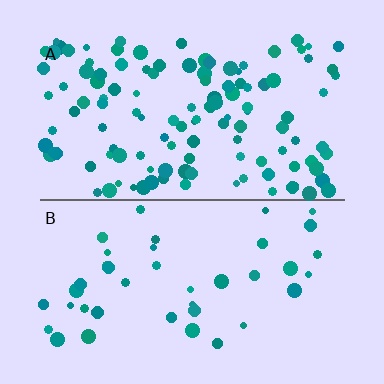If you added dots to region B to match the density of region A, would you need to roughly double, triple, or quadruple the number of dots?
Approximately triple.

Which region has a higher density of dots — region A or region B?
A (the top).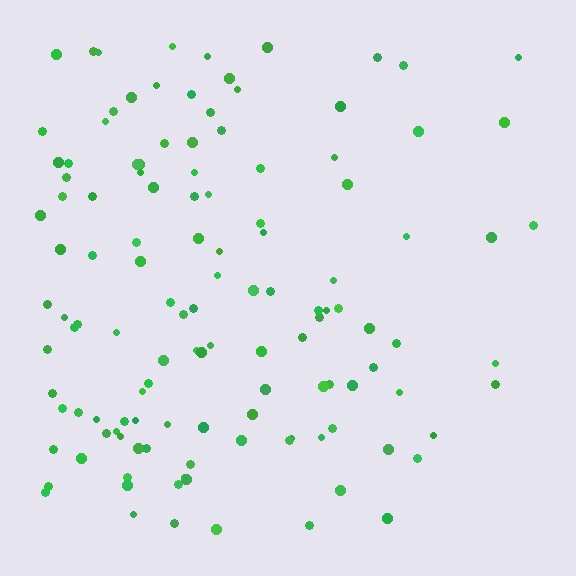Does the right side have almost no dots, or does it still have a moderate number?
Still a moderate number, just noticeably fewer than the left.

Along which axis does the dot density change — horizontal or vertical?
Horizontal.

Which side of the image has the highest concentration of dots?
The left.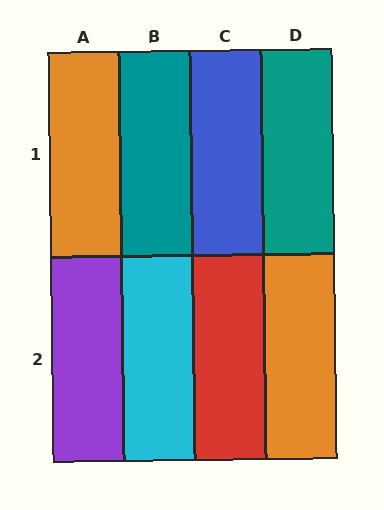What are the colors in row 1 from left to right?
Orange, teal, blue, teal.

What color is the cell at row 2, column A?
Purple.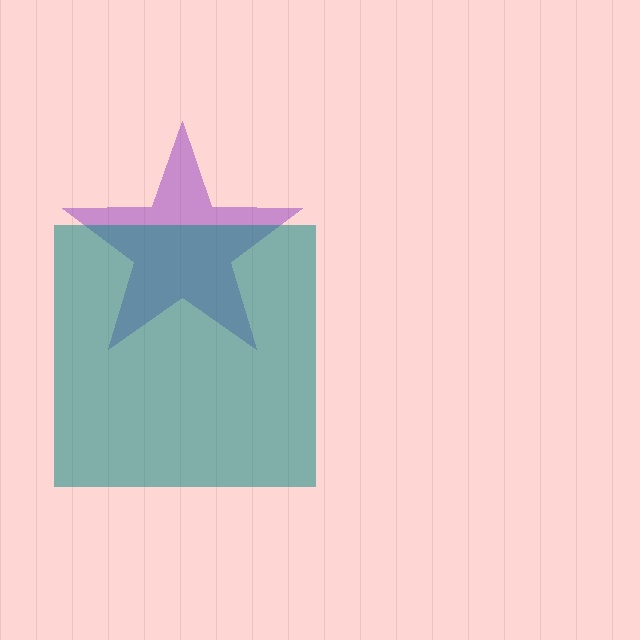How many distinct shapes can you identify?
There are 2 distinct shapes: a purple star, a teal square.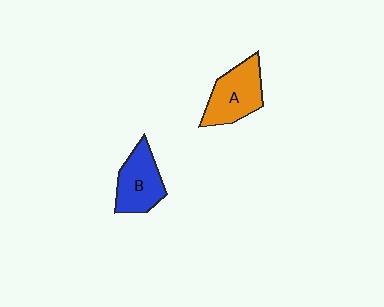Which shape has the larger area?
Shape A (orange).